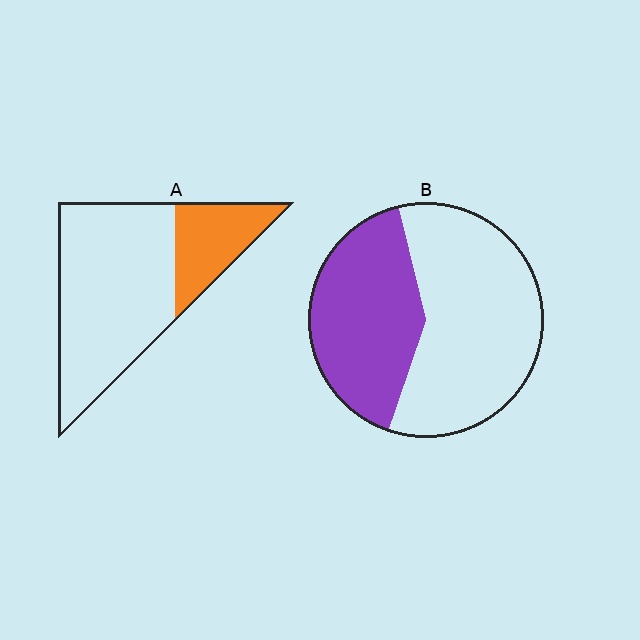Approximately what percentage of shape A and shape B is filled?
A is approximately 25% and B is approximately 40%.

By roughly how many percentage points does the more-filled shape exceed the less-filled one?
By roughly 15 percentage points (B over A).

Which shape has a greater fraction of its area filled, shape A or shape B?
Shape B.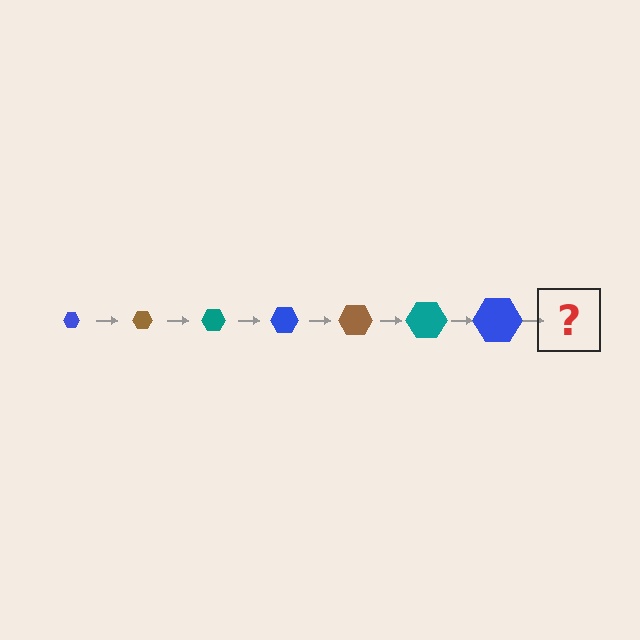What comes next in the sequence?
The next element should be a brown hexagon, larger than the previous one.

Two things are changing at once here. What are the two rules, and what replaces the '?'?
The two rules are that the hexagon grows larger each step and the color cycles through blue, brown, and teal. The '?' should be a brown hexagon, larger than the previous one.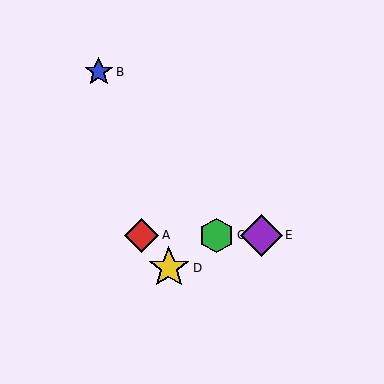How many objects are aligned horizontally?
3 objects (A, C, E) are aligned horizontally.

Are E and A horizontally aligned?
Yes, both are at y≈235.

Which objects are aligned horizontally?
Objects A, C, E are aligned horizontally.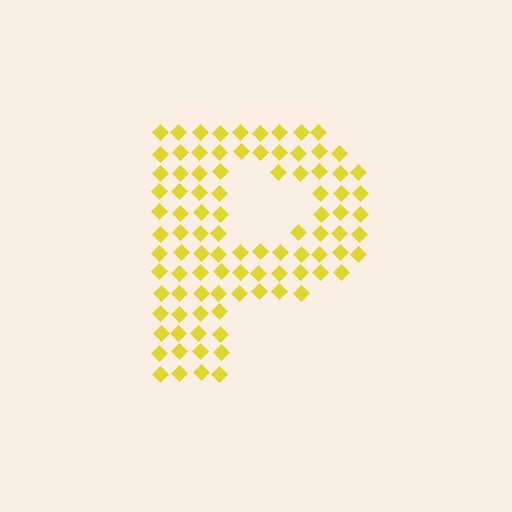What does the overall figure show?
The overall figure shows the letter P.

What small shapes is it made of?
It is made of small diamonds.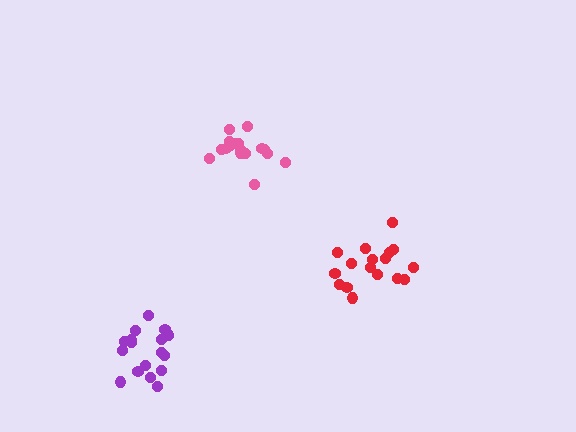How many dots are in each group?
Group 1: 18 dots, Group 2: 17 dots, Group 3: 17 dots (52 total).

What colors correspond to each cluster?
The clusters are colored: purple, red, pink.